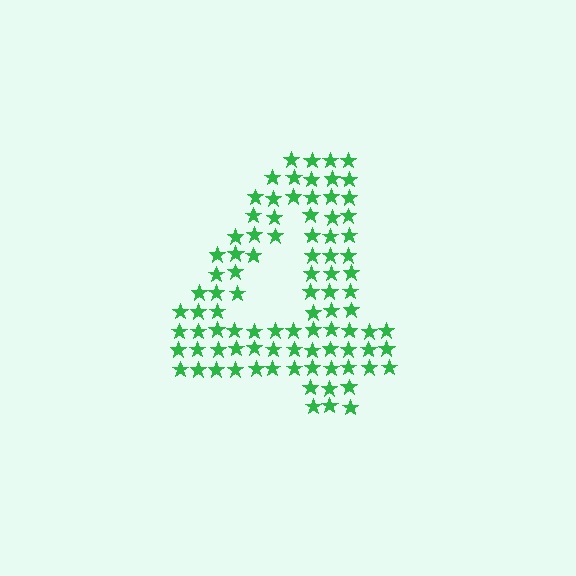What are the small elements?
The small elements are stars.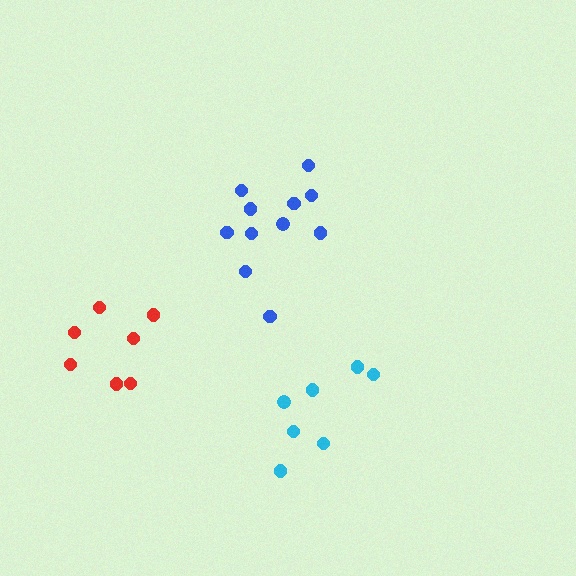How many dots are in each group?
Group 1: 7 dots, Group 2: 11 dots, Group 3: 7 dots (25 total).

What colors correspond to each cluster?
The clusters are colored: cyan, blue, red.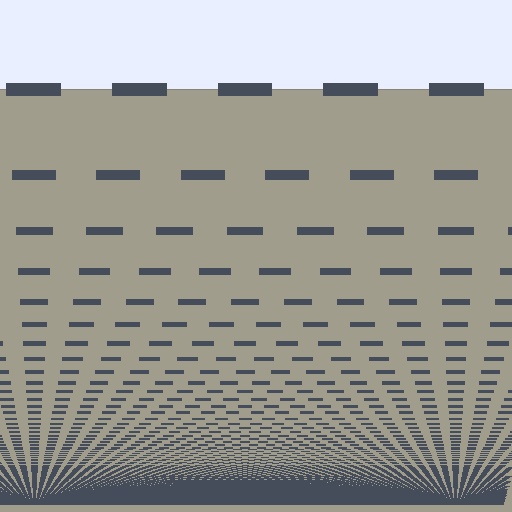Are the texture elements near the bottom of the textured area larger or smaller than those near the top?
Smaller. The gradient is inverted — elements near the bottom are smaller and denser.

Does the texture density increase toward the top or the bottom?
Density increases toward the bottom.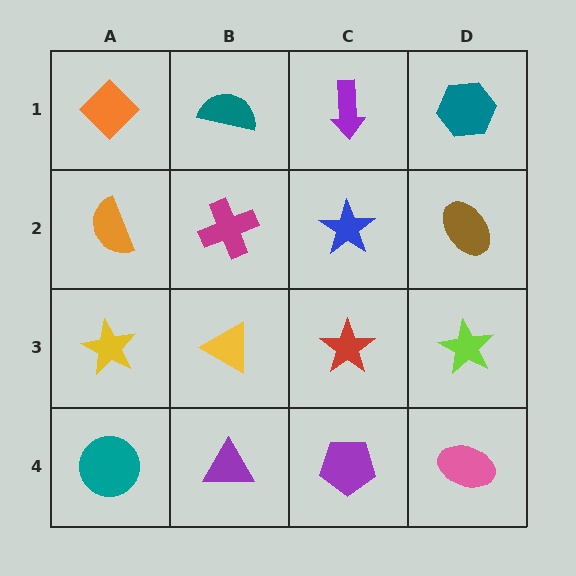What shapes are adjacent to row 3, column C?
A blue star (row 2, column C), a purple pentagon (row 4, column C), a yellow triangle (row 3, column B), a lime star (row 3, column D).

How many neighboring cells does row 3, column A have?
3.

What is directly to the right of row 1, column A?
A teal semicircle.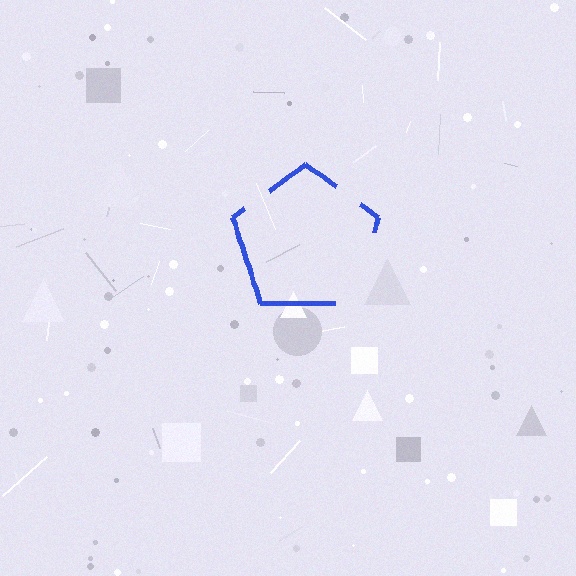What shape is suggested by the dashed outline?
The dashed outline suggests a pentagon.